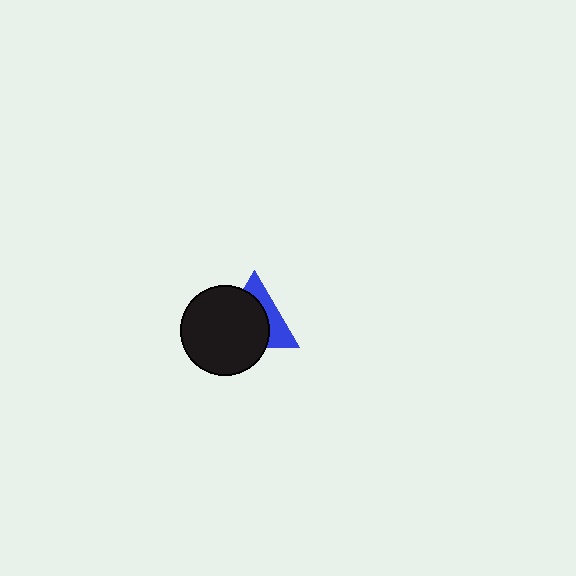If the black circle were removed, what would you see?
You would see the complete blue triangle.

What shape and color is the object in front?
The object in front is a black circle.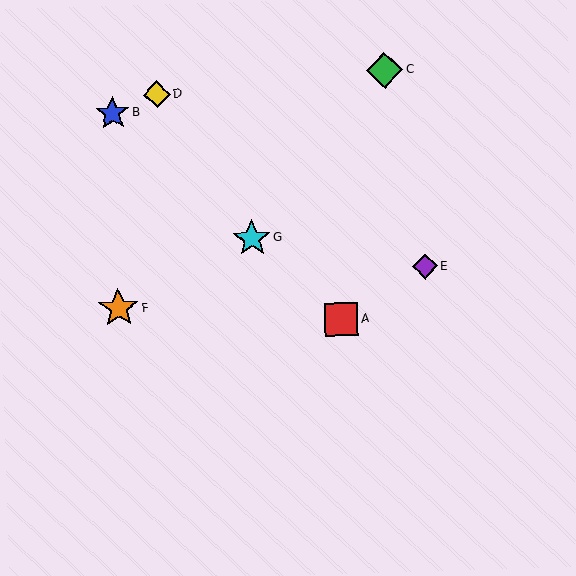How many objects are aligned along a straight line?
3 objects (A, B, G) are aligned along a straight line.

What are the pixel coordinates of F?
Object F is at (119, 308).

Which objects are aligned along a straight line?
Objects A, B, G are aligned along a straight line.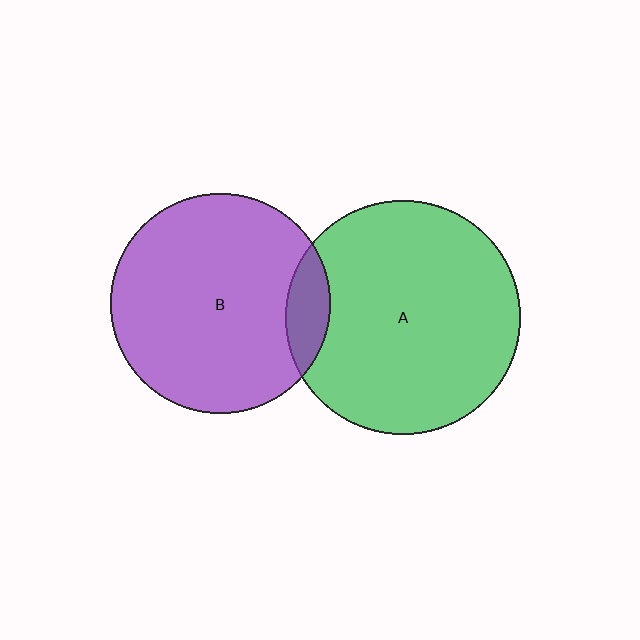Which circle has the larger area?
Circle A (green).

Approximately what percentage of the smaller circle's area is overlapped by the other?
Approximately 10%.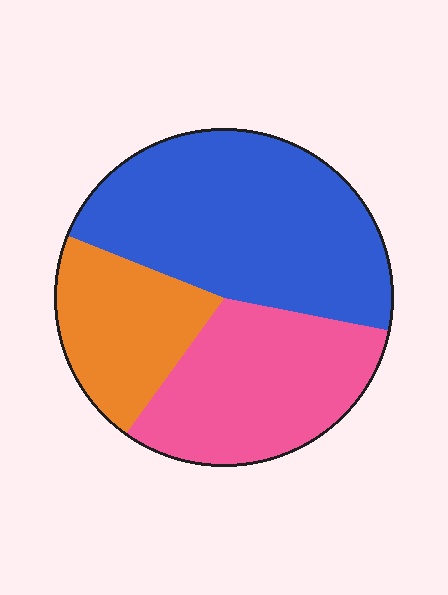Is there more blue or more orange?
Blue.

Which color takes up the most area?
Blue, at roughly 45%.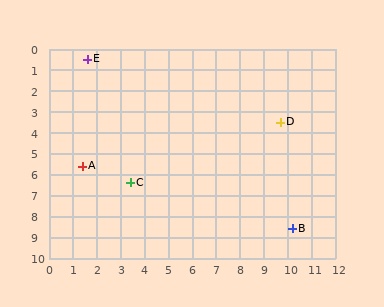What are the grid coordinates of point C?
Point C is at approximately (3.4, 6.4).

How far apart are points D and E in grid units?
Points D and E are about 8.6 grid units apart.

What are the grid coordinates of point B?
Point B is at approximately (10.2, 8.6).